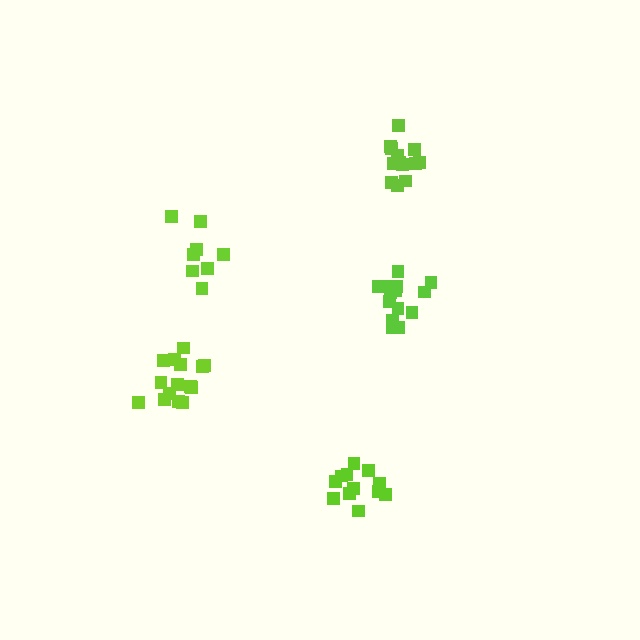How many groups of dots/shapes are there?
There are 5 groups.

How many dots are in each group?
Group 1: 13 dots, Group 2: 15 dots, Group 3: 12 dots, Group 4: 9 dots, Group 5: 15 dots (64 total).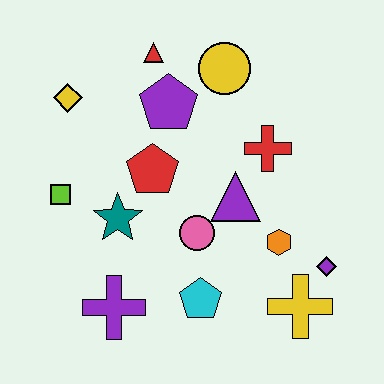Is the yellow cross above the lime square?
No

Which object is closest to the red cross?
The purple triangle is closest to the red cross.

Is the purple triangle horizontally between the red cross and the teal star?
Yes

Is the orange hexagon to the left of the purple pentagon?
No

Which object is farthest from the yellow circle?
The purple cross is farthest from the yellow circle.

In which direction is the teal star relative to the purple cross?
The teal star is above the purple cross.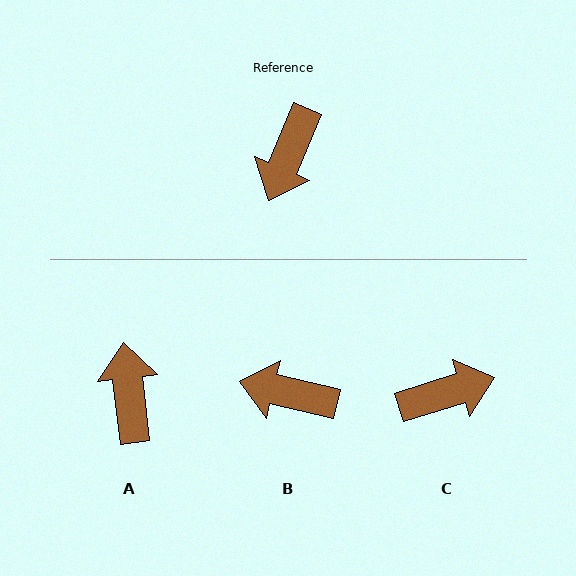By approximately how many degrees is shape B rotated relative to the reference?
Approximately 81 degrees clockwise.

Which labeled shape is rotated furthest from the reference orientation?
A, about 151 degrees away.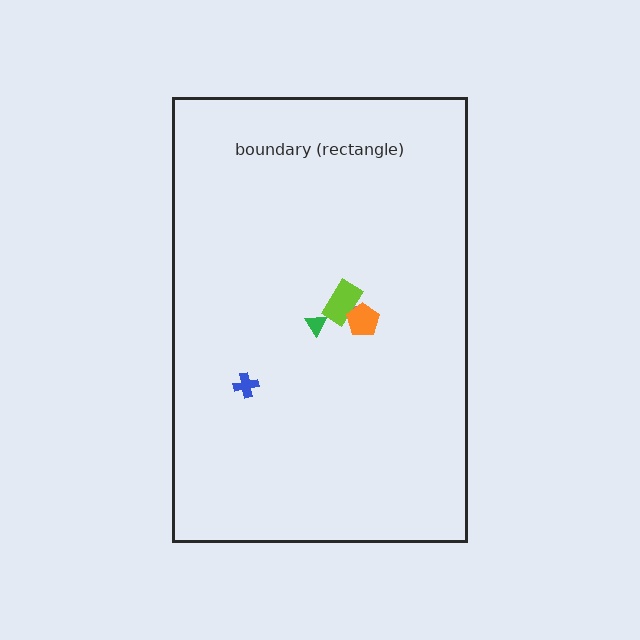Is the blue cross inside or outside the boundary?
Inside.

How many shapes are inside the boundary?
5 inside, 0 outside.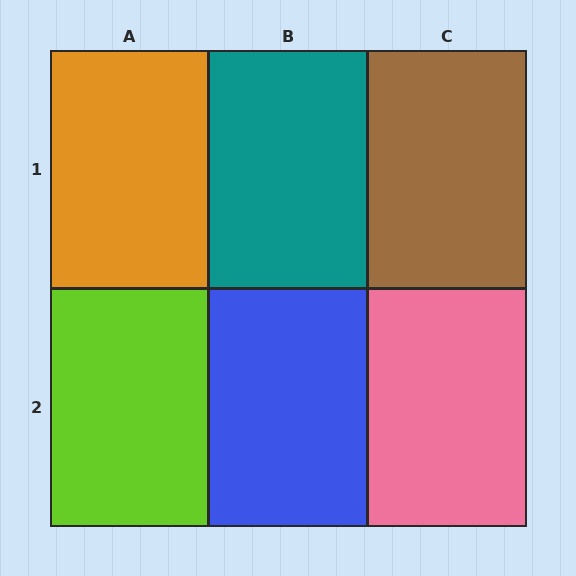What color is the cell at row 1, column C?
Brown.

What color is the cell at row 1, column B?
Teal.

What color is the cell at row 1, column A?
Orange.